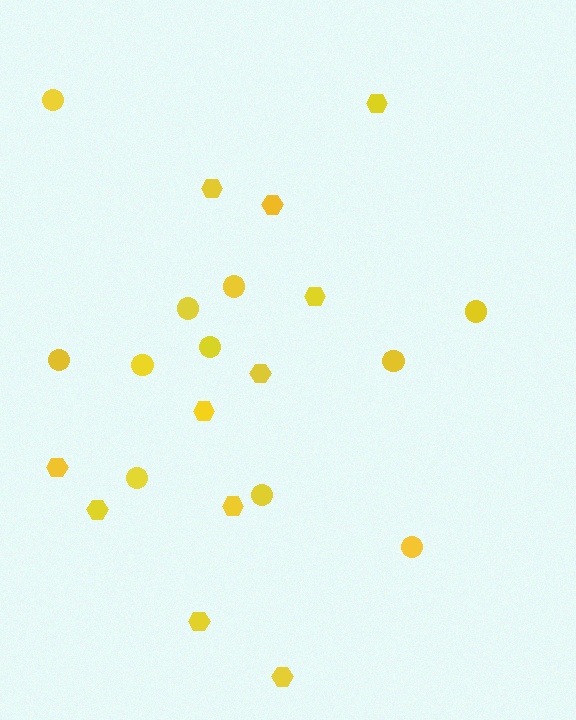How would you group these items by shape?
There are 2 groups: one group of circles (11) and one group of hexagons (11).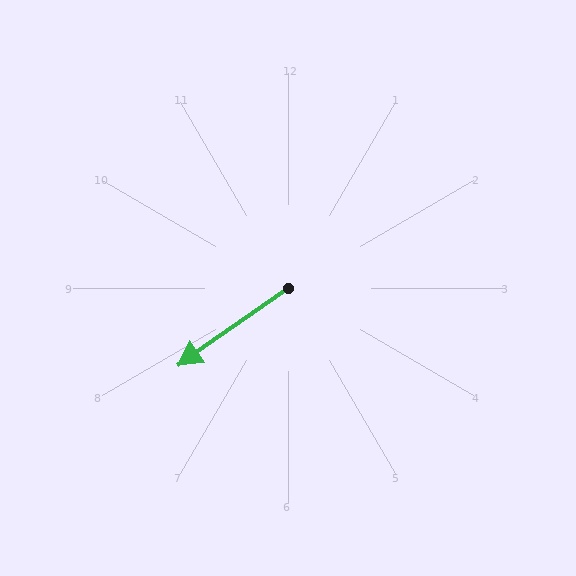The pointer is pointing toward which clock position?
Roughly 8 o'clock.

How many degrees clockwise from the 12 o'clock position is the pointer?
Approximately 235 degrees.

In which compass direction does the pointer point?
Southwest.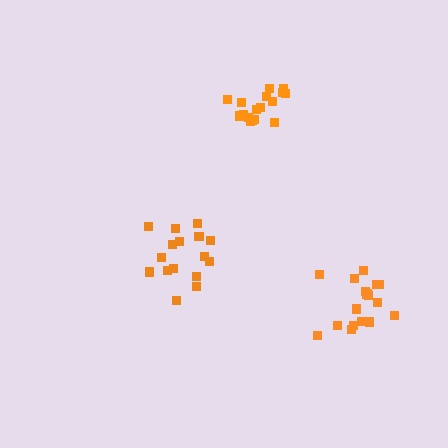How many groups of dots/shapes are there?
There are 3 groups.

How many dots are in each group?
Group 1: 16 dots, Group 2: 18 dots, Group 3: 17 dots (51 total).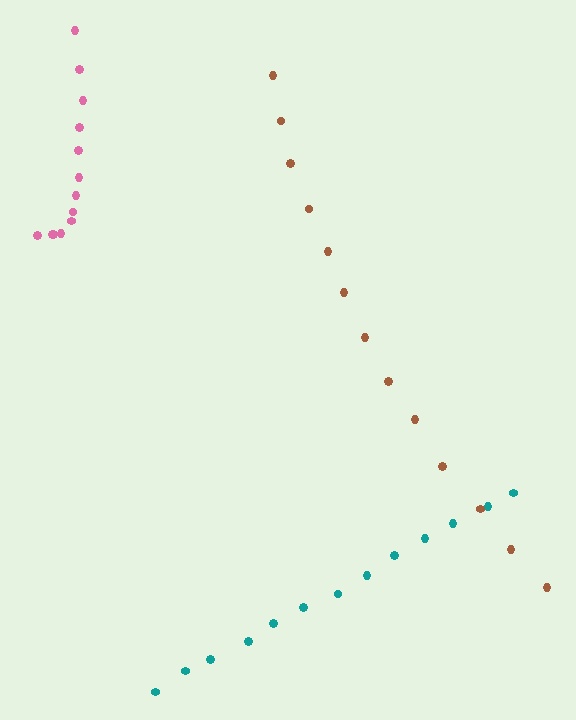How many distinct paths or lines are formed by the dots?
There are 3 distinct paths.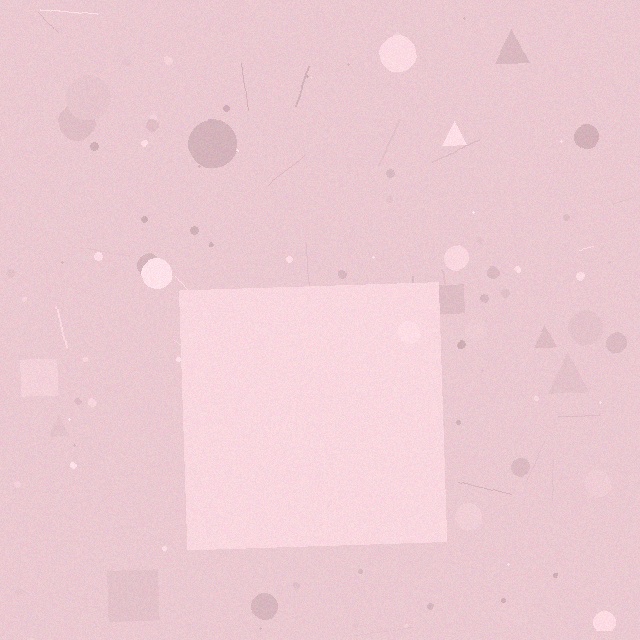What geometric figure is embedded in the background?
A square is embedded in the background.